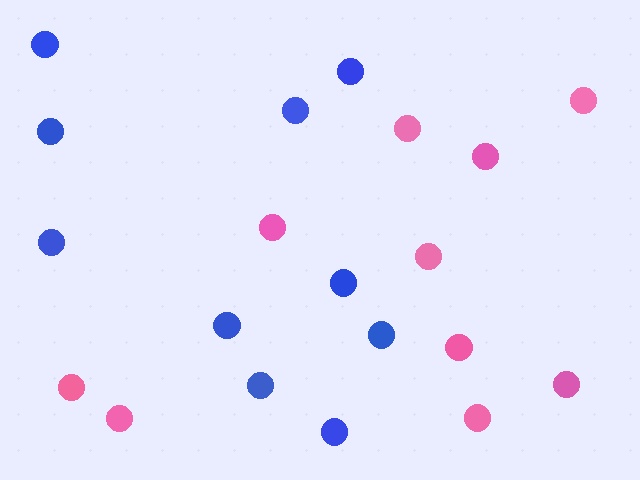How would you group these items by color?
There are 2 groups: one group of pink circles (10) and one group of blue circles (10).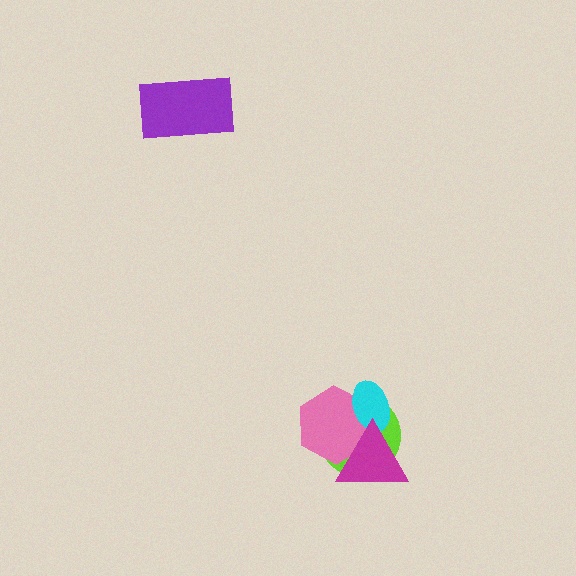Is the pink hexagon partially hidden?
Yes, it is partially covered by another shape.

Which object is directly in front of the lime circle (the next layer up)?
The pink hexagon is directly in front of the lime circle.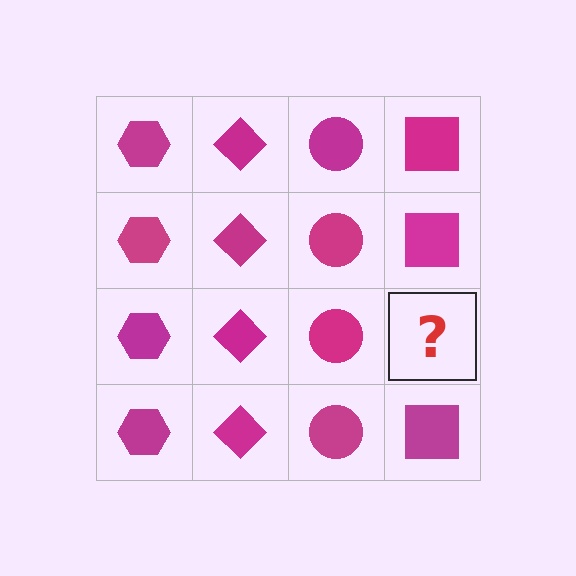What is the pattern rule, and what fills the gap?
The rule is that each column has a consistent shape. The gap should be filled with a magenta square.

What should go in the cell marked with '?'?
The missing cell should contain a magenta square.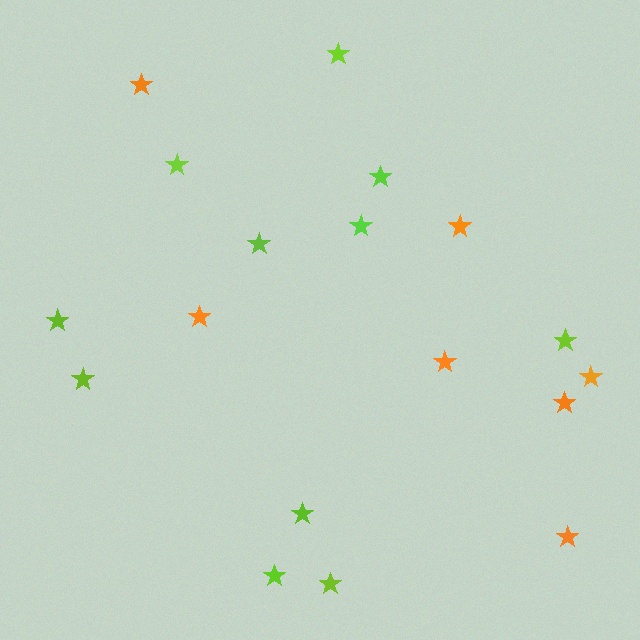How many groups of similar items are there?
There are 2 groups: one group of lime stars (11) and one group of orange stars (7).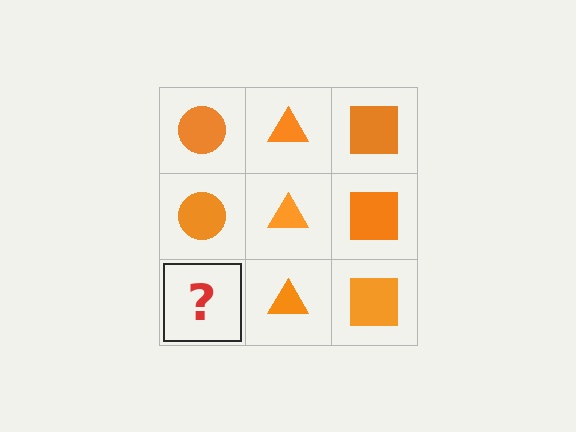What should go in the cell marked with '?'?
The missing cell should contain an orange circle.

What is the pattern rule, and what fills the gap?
The rule is that each column has a consistent shape. The gap should be filled with an orange circle.